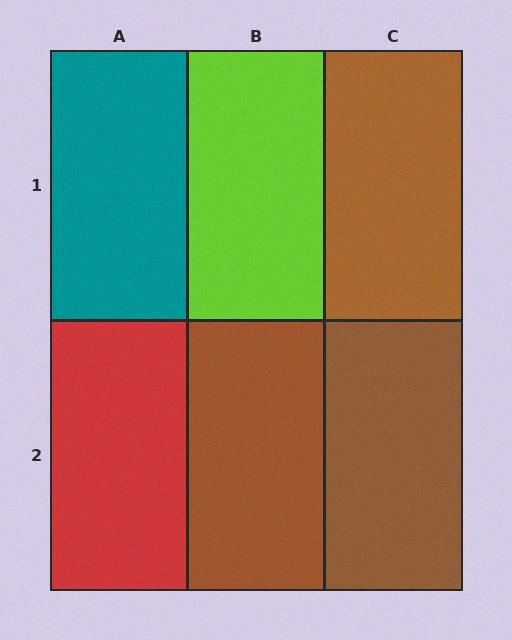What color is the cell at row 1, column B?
Lime.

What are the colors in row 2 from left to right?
Red, brown, brown.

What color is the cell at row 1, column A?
Teal.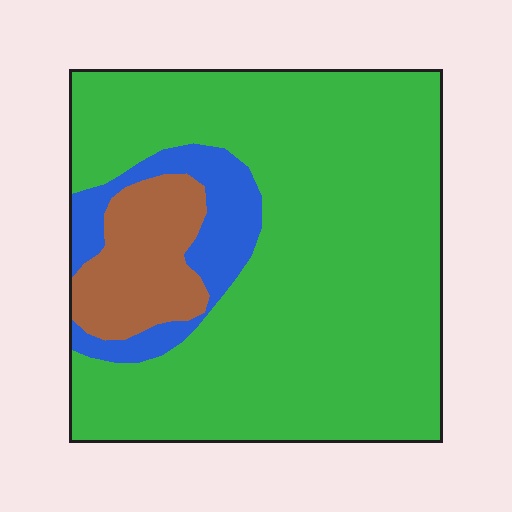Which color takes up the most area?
Green, at roughly 75%.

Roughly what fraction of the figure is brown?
Brown takes up about one eighth (1/8) of the figure.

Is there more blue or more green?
Green.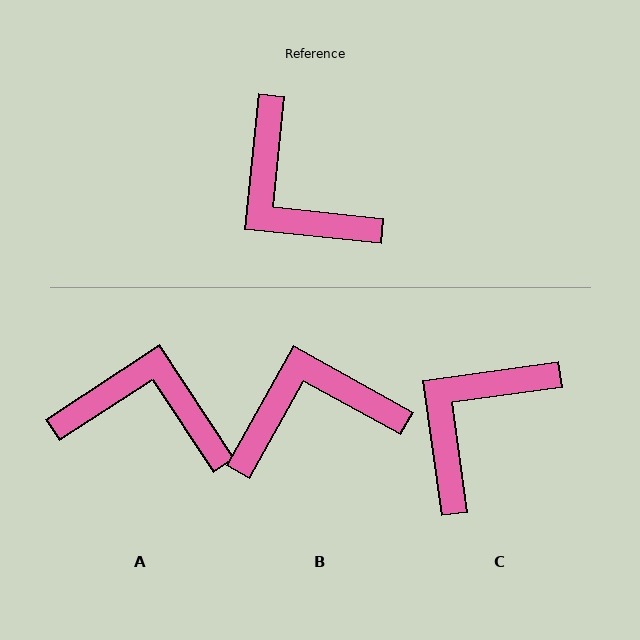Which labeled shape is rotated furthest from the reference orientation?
A, about 141 degrees away.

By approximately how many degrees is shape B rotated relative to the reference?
Approximately 113 degrees clockwise.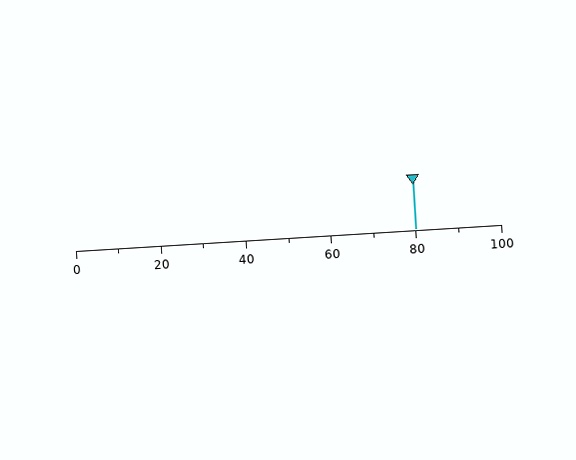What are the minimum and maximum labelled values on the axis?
The axis runs from 0 to 100.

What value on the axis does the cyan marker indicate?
The marker indicates approximately 80.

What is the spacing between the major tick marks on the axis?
The major ticks are spaced 20 apart.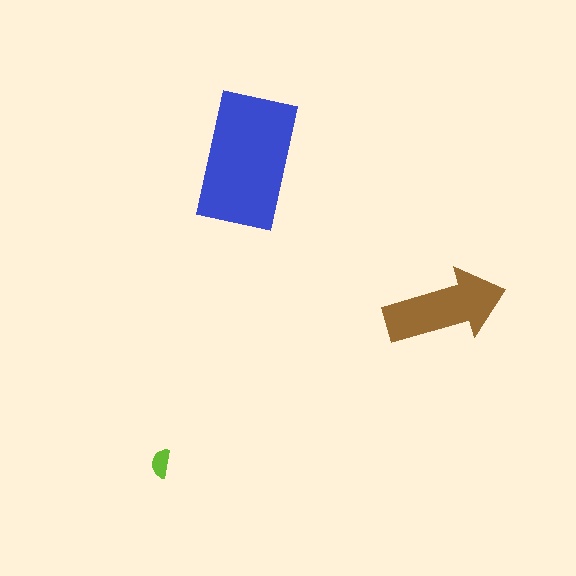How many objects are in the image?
There are 3 objects in the image.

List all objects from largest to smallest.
The blue rectangle, the brown arrow, the lime semicircle.